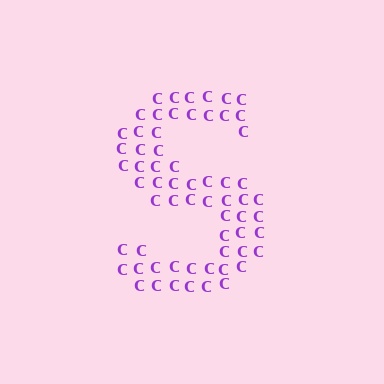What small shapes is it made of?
It is made of small letter C's.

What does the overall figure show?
The overall figure shows the letter S.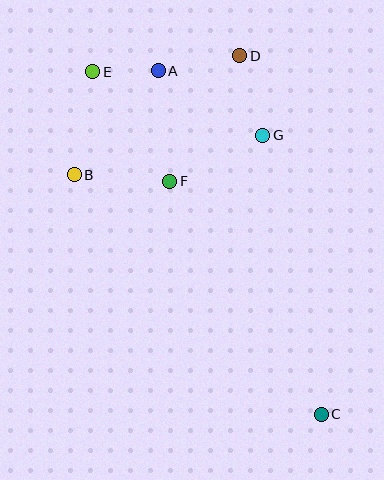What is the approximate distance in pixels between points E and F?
The distance between E and F is approximately 134 pixels.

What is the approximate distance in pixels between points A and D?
The distance between A and D is approximately 83 pixels.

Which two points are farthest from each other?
Points C and E are farthest from each other.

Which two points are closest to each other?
Points A and E are closest to each other.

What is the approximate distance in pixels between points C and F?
The distance between C and F is approximately 278 pixels.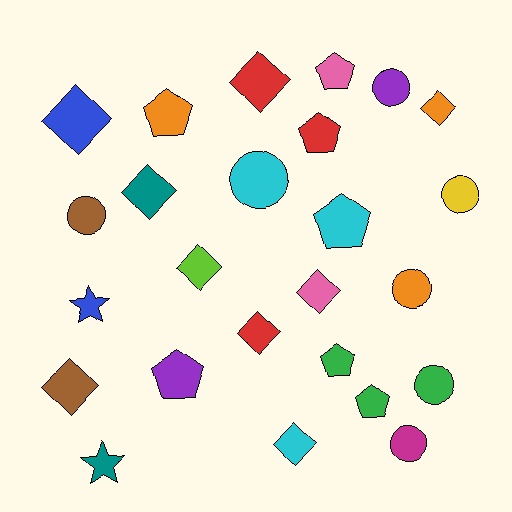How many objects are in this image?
There are 25 objects.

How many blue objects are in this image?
There are 2 blue objects.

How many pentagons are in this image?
There are 7 pentagons.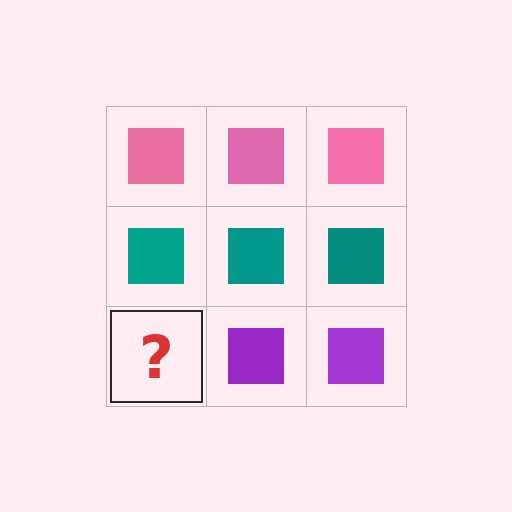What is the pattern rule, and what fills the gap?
The rule is that each row has a consistent color. The gap should be filled with a purple square.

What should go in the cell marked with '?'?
The missing cell should contain a purple square.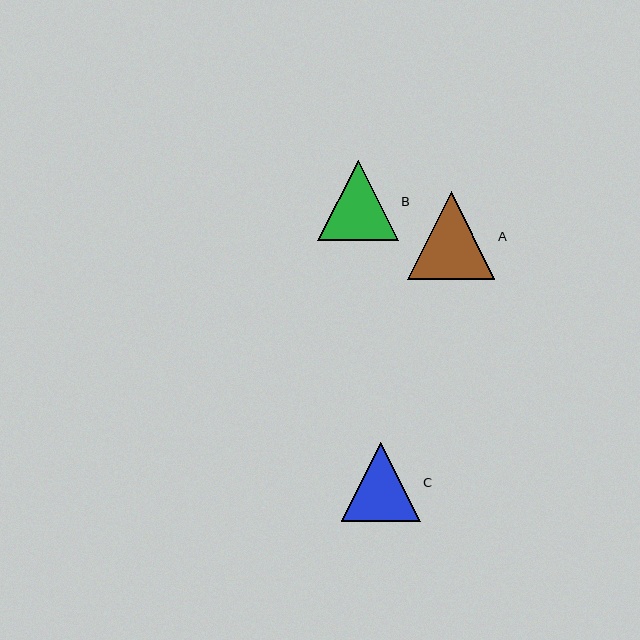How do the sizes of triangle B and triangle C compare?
Triangle B and triangle C are approximately the same size.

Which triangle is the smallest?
Triangle C is the smallest with a size of approximately 78 pixels.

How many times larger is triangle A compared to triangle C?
Triangle A is approximately 1.1 times the size of triangle C.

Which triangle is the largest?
Triangle A is the largest with a size of approximately 87 pixels.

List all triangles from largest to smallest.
From largest to smallest: A, B, C.